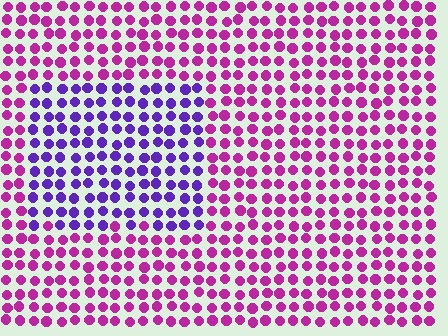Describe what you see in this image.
The image is filled with small magenta elements in a uniform arrangement. A rectangle-shaped region is visible where the elements are tinted to a slightly different hue, forming a subtle color boundary.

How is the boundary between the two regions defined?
The boundary is defined purely by a slight shift in hue (about 48 degrees). Spacing, size, and orientation are identical on both sides.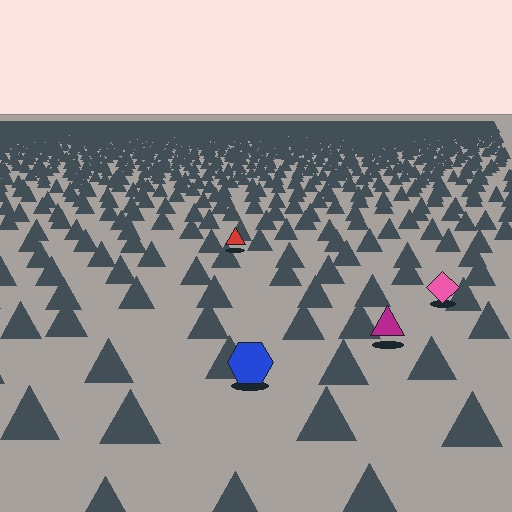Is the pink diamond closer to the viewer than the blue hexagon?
No. The blue hexagon is closer — you can tell from the texture gradient: the ground texture is coarser near it.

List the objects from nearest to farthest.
From nearest to farthest: the blue hexagon, the magenta triangle, the pink diamond, the red triangle.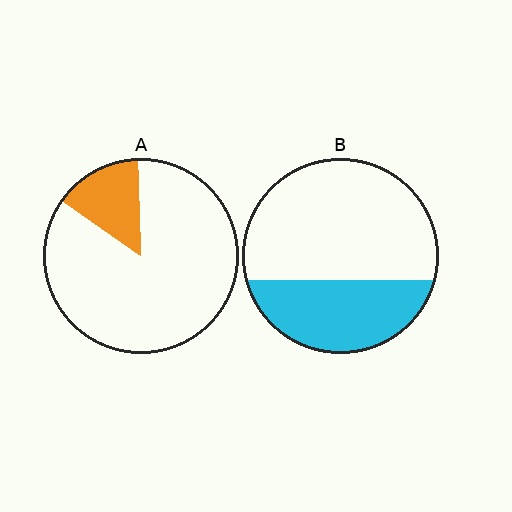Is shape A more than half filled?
No.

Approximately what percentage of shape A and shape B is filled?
A is approximately 15% and B is approximately 35%.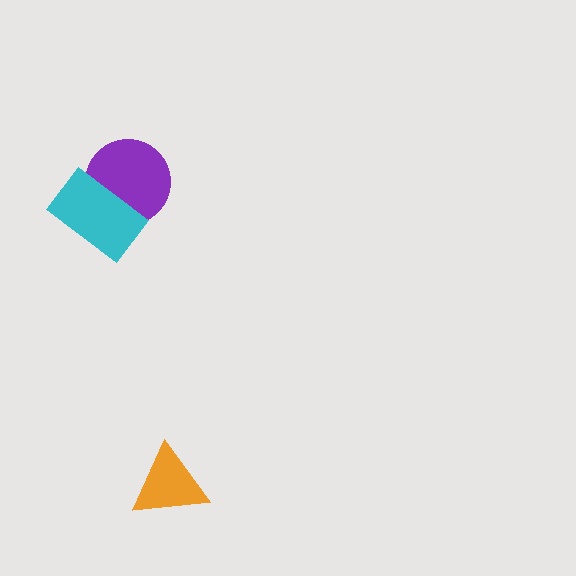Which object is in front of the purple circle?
The cyan rectangle is in front of the purple circle.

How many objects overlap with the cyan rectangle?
1 object overlaps with the cyan rectangle.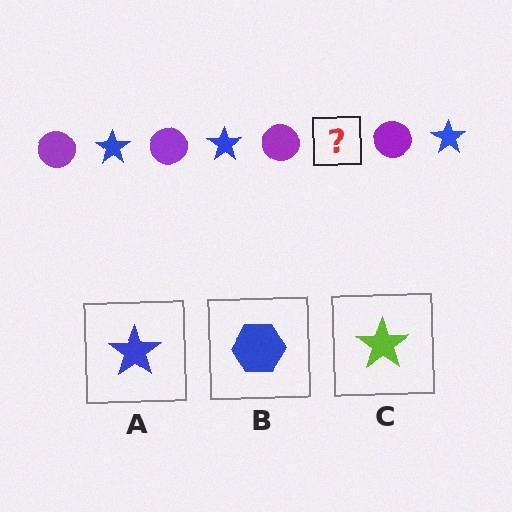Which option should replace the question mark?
Option A.